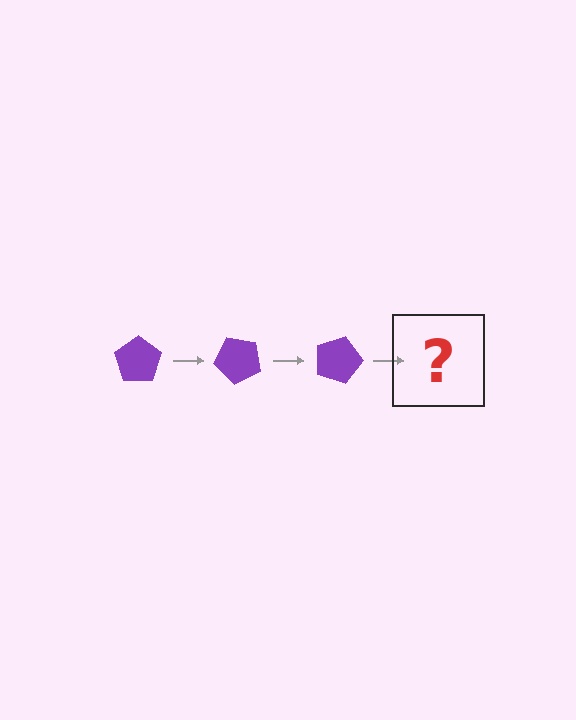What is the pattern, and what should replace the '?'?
The pattern is that the pentagon rotates 45 degrees each step. The '?' should be a purple pentagon rotated 135 degrees.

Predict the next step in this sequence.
The next step is a purple pentagon rotated 135 degrees.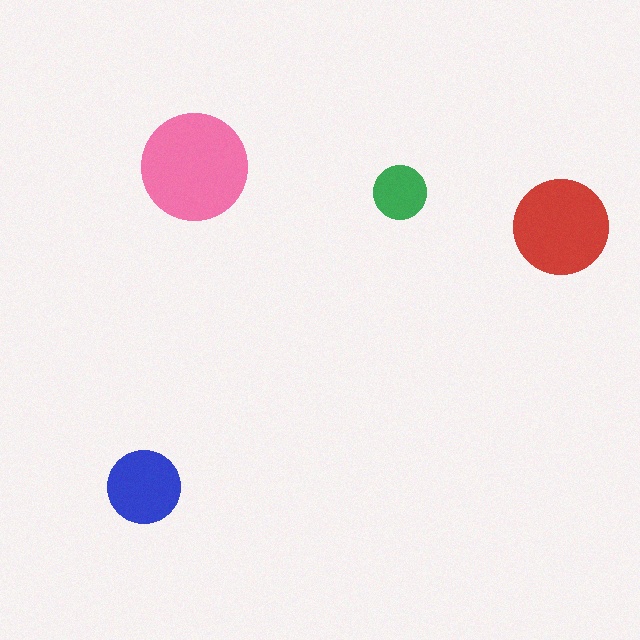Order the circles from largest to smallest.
the pink one, the red one, the blue one, the green one.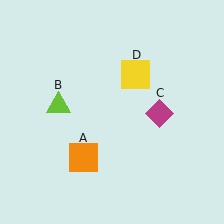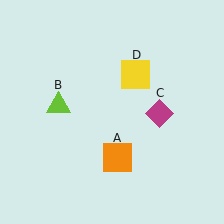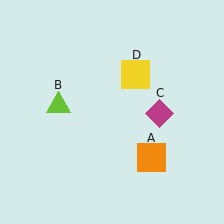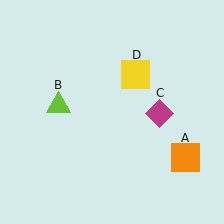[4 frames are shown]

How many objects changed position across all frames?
1 object changed position: orange square (object A).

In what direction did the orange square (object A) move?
The orange square (object A) moved right.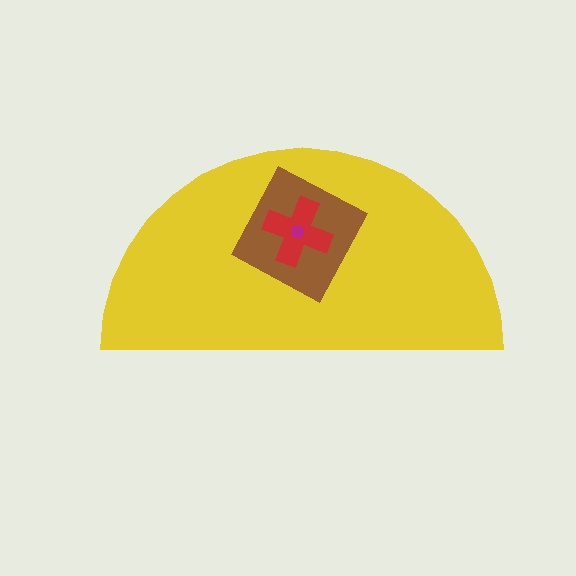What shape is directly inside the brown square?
The red cross.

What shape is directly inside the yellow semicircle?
The brown square.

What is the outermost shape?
The yellow semicircle.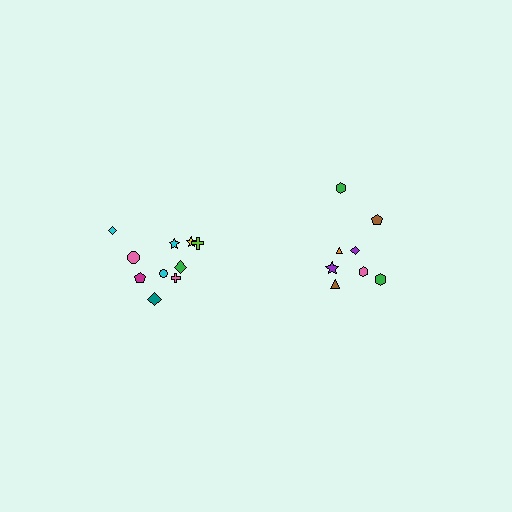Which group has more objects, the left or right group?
The left group.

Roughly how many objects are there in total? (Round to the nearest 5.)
Roughly 20 objects in total.